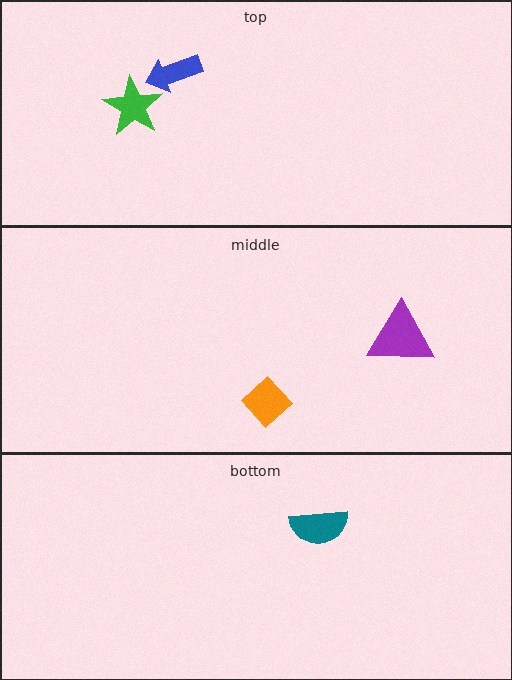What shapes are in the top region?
The blue arrow, the green star.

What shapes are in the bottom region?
The teal semicircle.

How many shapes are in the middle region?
2.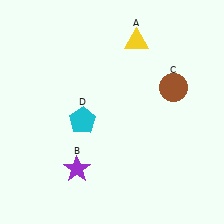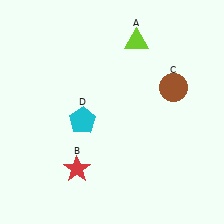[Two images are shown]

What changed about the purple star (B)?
In Image 1, B is purple. In Image 2, it changed to red.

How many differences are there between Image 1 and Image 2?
There are 2 differences between the two images.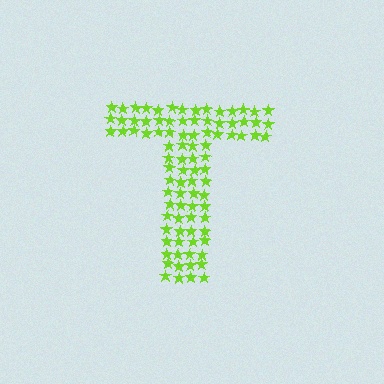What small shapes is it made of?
It is made of small stars.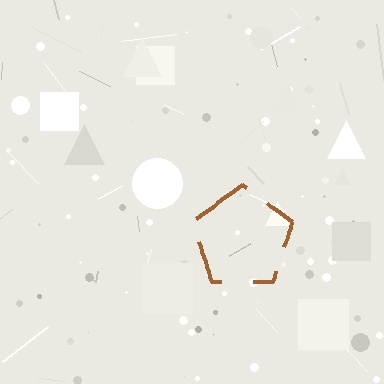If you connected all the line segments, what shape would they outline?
They would outline a pentagon.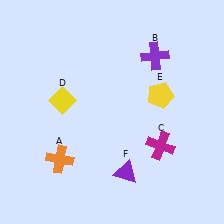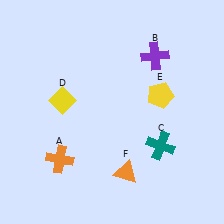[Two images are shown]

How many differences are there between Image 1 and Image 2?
There are 2 differences between the two images.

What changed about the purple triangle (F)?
In Image 1, F is purple. In Image 2, it changed to orange.